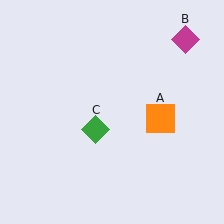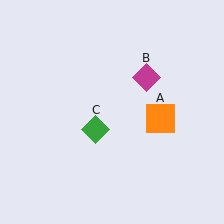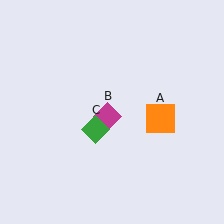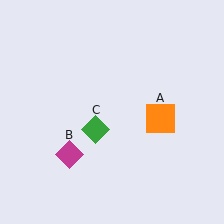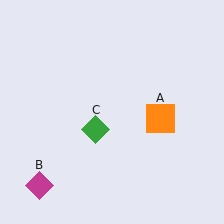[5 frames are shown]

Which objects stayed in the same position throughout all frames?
Orange square (object A) and green diamond (object C) remained stationary.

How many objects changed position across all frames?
1 object changed position: magenta diamond (object B).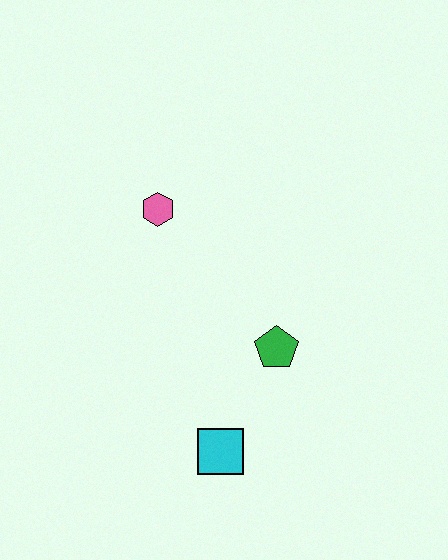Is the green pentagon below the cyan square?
No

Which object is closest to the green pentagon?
The cyan square is closest to the green pentagon.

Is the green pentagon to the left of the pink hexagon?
No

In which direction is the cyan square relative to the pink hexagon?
The cyan square is below the pink hexagon.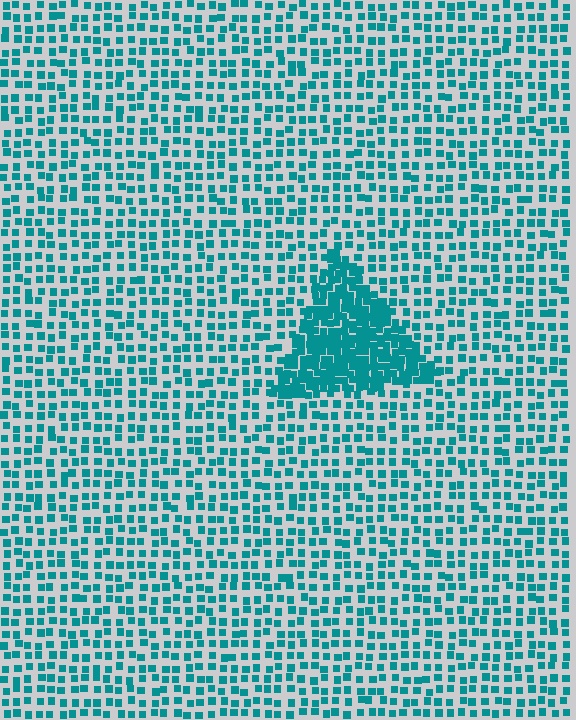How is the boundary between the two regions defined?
The boundary is defined by a change in element density (approximately 2.6x ratio). All elements are the same color, size, and shape.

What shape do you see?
I see a triangle.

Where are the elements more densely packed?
The elements are more densely packed inside the triangle boundary.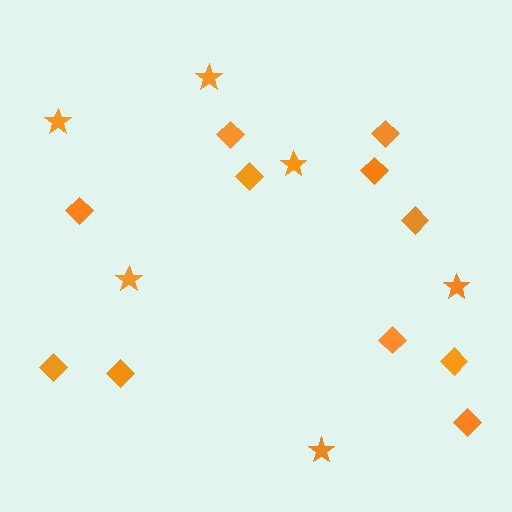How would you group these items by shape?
There are 2 groups: one group of diamonds (11) and one group of stars (6).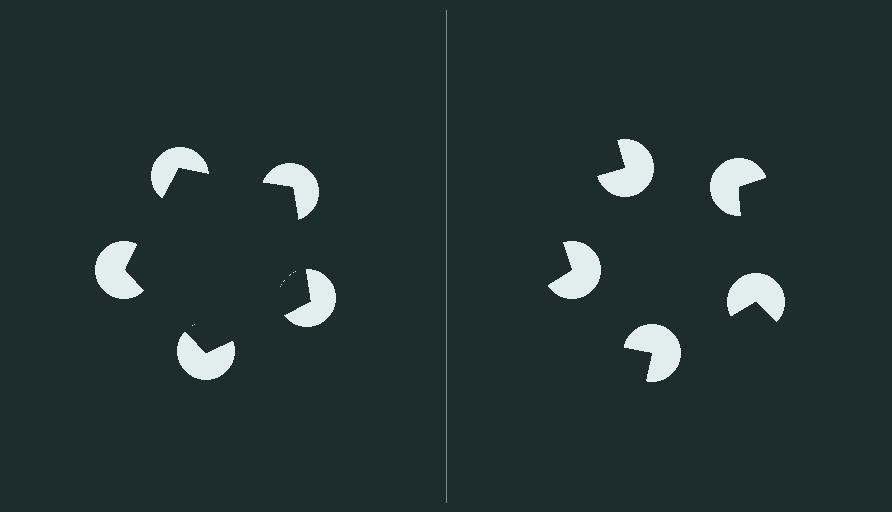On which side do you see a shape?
An illusory pentagon appears on the left side. On the right side the wedge cuts are rotated, so no coherent shape forms.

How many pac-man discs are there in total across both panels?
10 — 5 on each side.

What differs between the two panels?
The pac-man discs are positioned identically on both sides; only the wedge orientations differ. On the left they align to a pentagon; on the right they are misaligned.